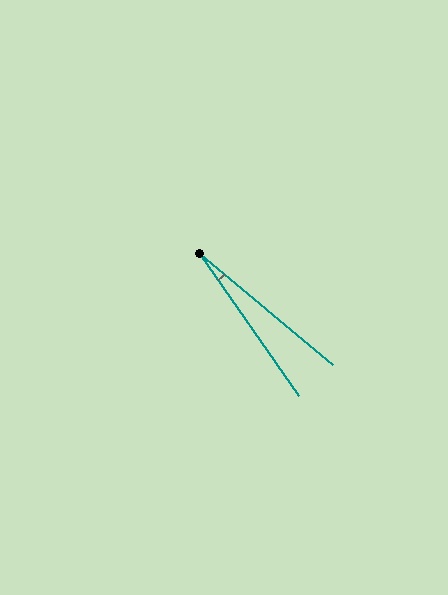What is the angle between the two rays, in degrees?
Approximately 15 degrees.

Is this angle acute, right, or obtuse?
It is acute.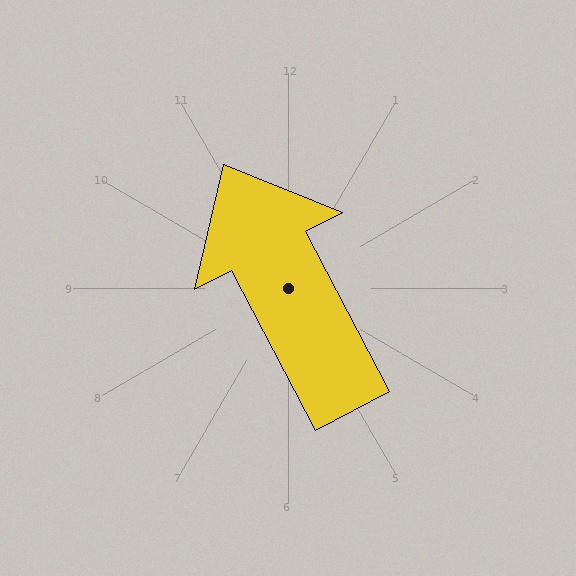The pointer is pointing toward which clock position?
Roughly 11 o'clock.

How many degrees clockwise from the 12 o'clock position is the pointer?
Approximately 332 degrees.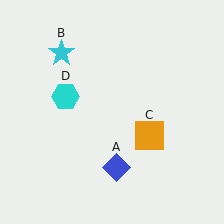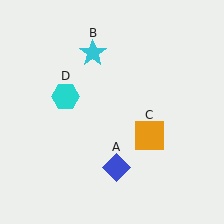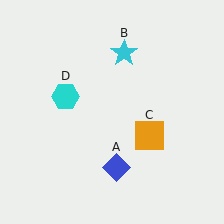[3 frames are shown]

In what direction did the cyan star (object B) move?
The cyan star (object B) moved right.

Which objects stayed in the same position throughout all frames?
Blue diamond (object A) and orange square (object C) and cyan hexagon (object D) remained stationary.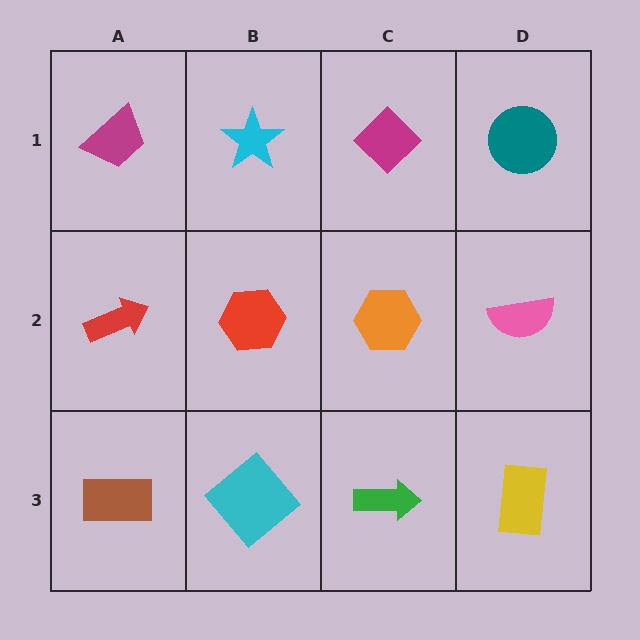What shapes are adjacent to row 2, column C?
A magenta diamond (row 1, column C), a green arrow (row 3, column C), a red hexagon (row 2, column B), a pink semicircle (row 2, column D).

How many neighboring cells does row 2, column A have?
3.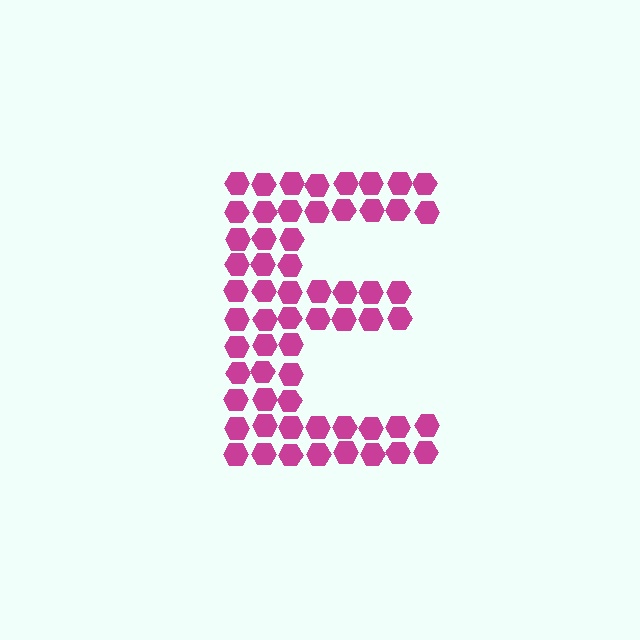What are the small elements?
The small elements are hexagons.